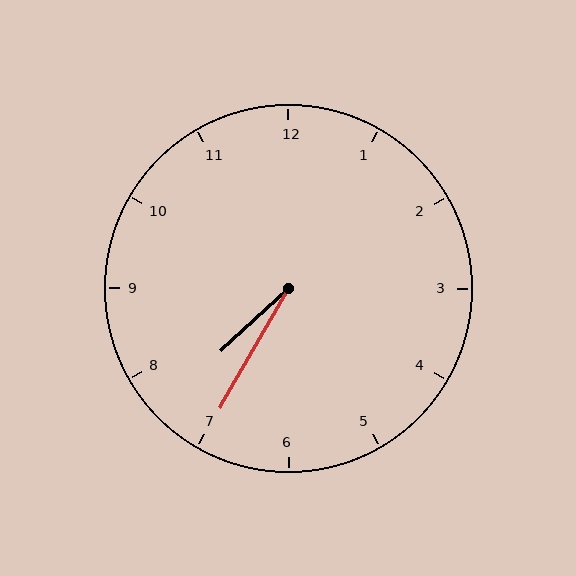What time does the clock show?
7:35.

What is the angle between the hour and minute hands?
Approximately 18 degrees.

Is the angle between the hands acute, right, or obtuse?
It is acute.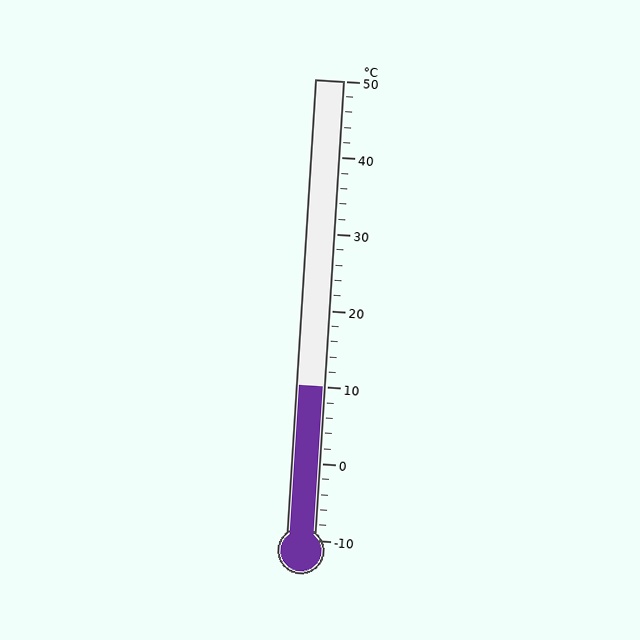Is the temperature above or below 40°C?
The temperature is below 40°C.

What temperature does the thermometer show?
The thermometer shows approximately 10°C.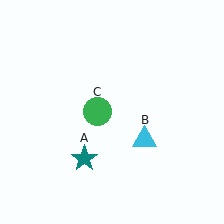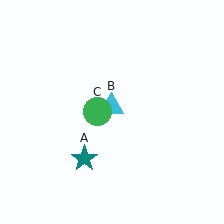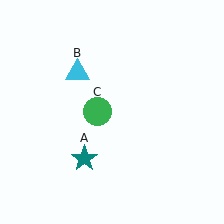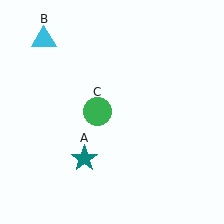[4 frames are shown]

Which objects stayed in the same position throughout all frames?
Teal star (object A) and green circle (object C) remained stationary.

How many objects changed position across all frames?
1 object changed position: cyan triangle (object B).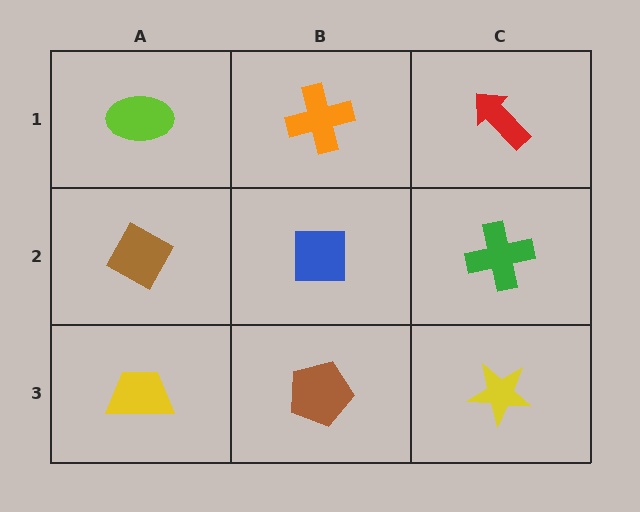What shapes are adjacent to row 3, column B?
A blue square (row 2, column B), a yellow trapezoid (row 3, column A), a yellow star (row 3, column C).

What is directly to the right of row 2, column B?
A green cross.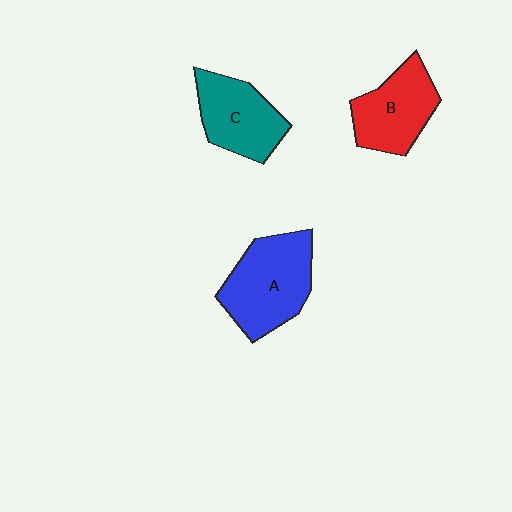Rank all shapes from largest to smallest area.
From largest to smallest: A (blue), B (red), C (teal).